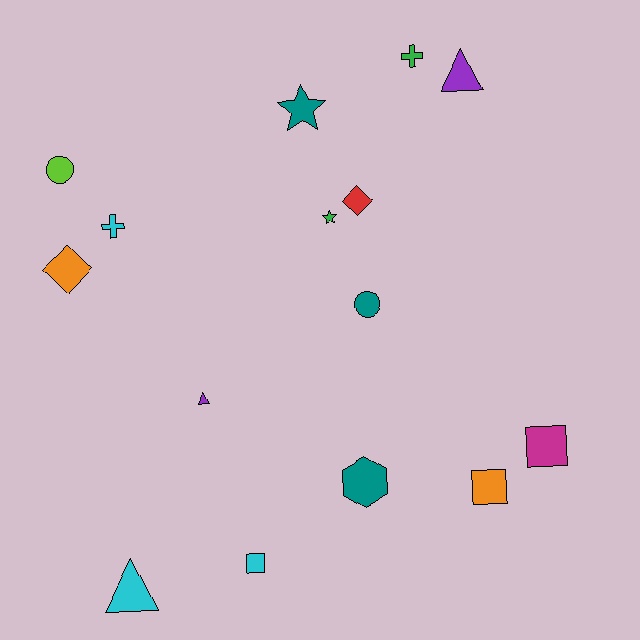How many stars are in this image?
There are 2 stars.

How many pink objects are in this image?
There are no pink objects.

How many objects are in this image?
There are 15 objects.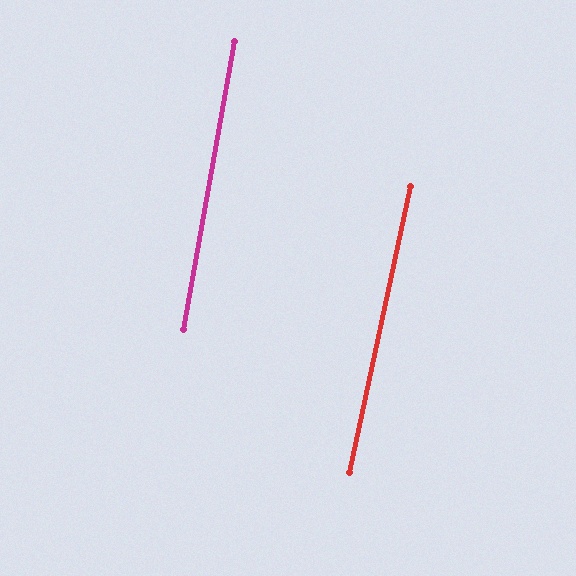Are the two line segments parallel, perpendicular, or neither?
Parallel — their directions differ by only 2.0°.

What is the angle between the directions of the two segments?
Approximately 2 degrees.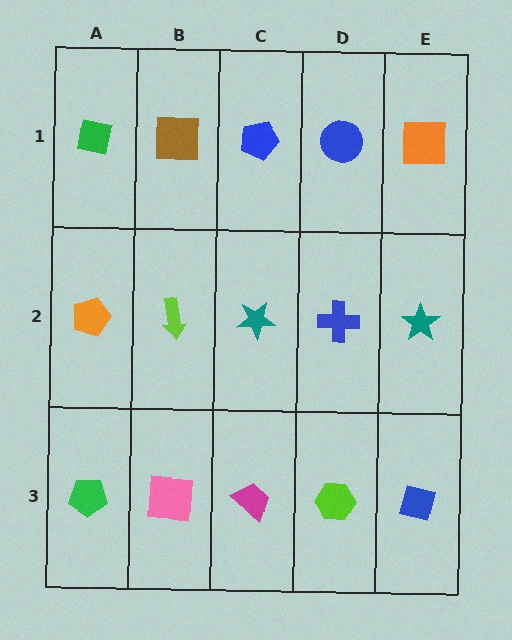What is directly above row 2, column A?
A green square.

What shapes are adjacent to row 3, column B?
A lime arrow (row 2, column B), a green pentagon (row 3, column A), a magenta trapezoid (row 3, column C).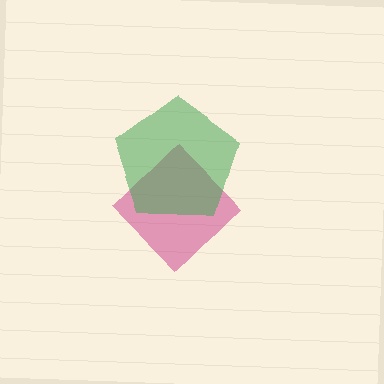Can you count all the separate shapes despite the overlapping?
Yes, there are 2 separate shapes.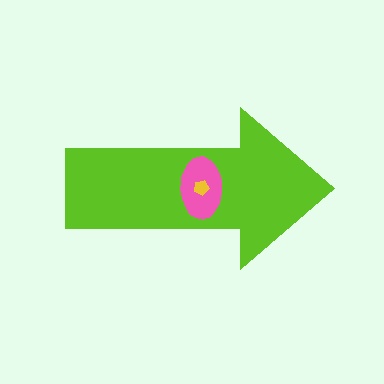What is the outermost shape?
The lime arrow.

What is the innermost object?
The yellow pentagon.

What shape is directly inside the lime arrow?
The pink ellipse.